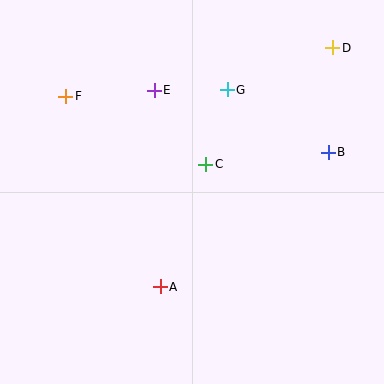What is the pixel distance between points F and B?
The distance between F and B is 268 pixels.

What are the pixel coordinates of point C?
Point C is at (206, 165).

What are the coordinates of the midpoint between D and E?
The midpoint between D and E is at (243, 69).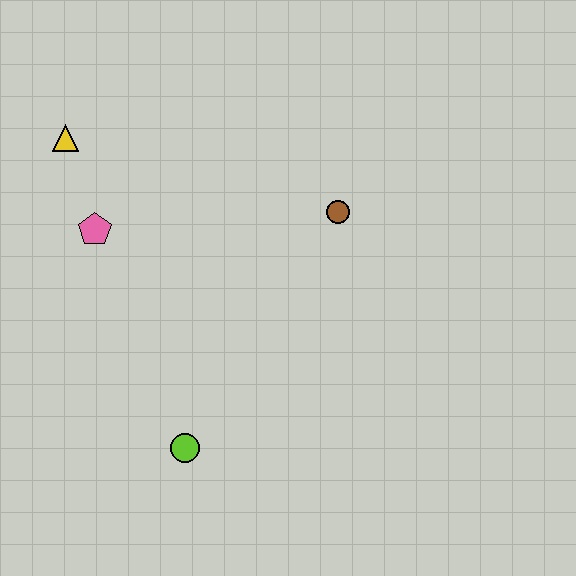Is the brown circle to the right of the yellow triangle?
Yes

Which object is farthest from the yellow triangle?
The lime circle is farthest from the yellow triangle.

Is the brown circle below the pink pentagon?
No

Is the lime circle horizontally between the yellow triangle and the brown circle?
Yes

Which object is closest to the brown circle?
The pink pentagon is closest to the brown circle.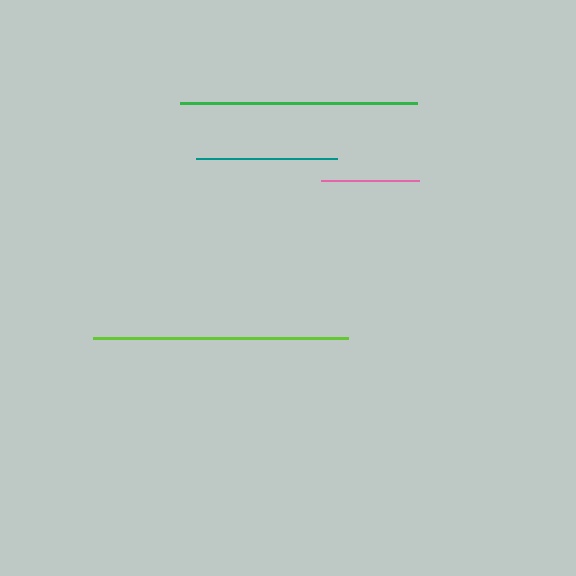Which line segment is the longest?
The lime line is the longest at approximately 255 pixels.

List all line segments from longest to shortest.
From longest to shortest: lime, green, teal, pink.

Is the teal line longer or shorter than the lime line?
The lime line is longer than the teal line.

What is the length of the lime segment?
The lime segment is approximately 255 pixels long.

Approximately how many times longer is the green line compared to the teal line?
The green line is approximately 1.7 times the length of the teal line.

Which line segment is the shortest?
The pink line is the shortest at approximately 98 pixels.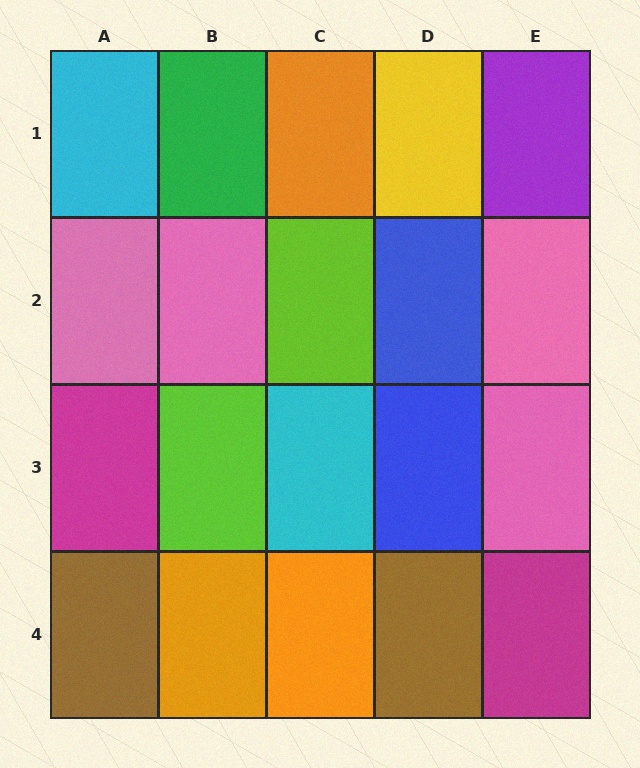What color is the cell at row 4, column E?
Magenta.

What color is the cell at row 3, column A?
Magenta.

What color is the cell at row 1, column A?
Cyan.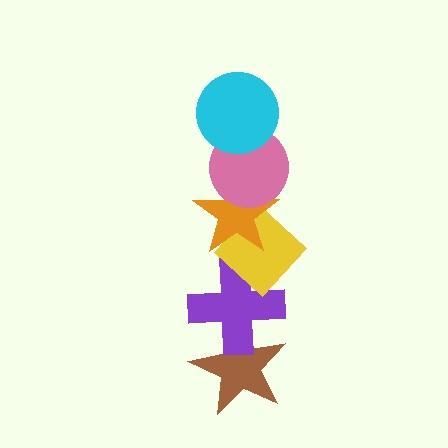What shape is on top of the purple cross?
The yellow diamond is on top of the purple cross.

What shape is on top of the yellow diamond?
The orange star is on top of the yellow diamond.